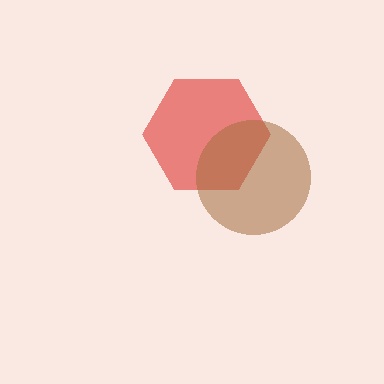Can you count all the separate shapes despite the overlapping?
Yes, there are 2 separate shapes.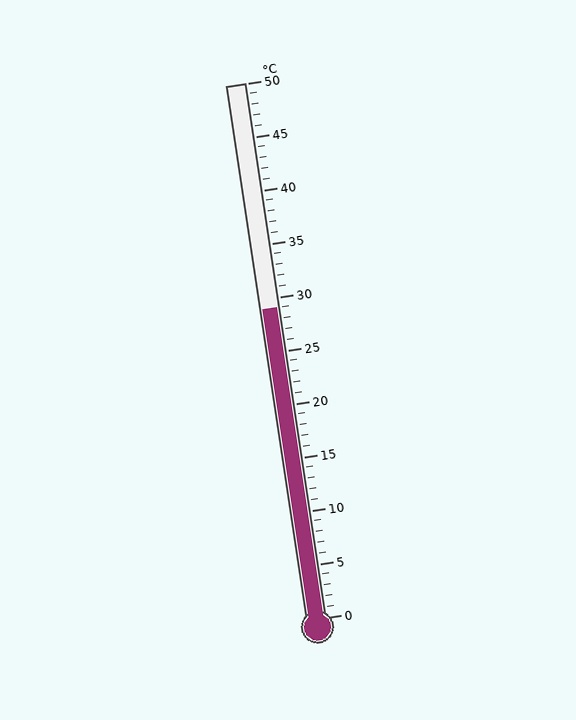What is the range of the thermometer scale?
The thermometer scale ranges from 0°C to 50°C.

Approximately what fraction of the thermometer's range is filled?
The thermometer is filled to approximately 60% of its range.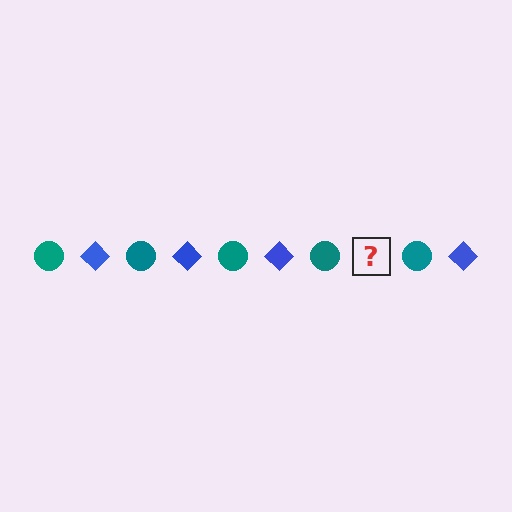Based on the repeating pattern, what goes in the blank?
The blank should be a blue diamond.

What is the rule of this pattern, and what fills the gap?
The rule is that the pattern alternates between teal circle and blue diamond. The gap should be filled with a blue diamond.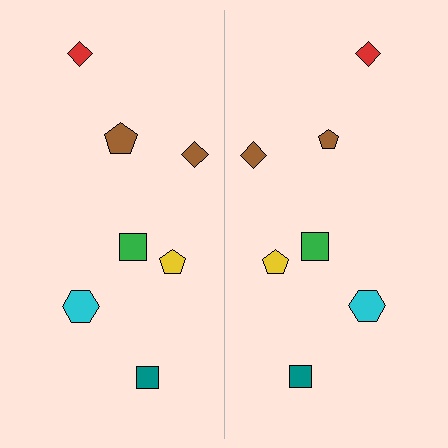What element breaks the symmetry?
The brown pentagon on the right side has a different size than its mirror counterpart.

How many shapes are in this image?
There are 14 shapes in this image.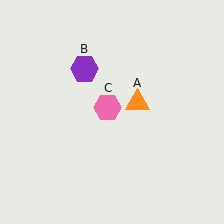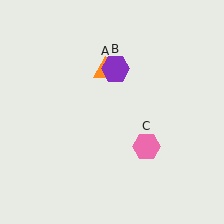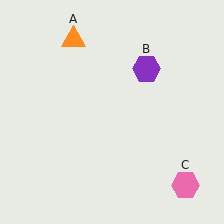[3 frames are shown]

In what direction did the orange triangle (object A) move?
The orange triangle (object A) moved up and to the left.